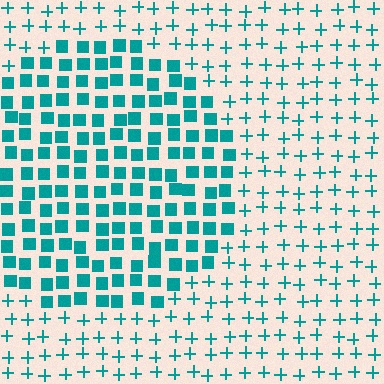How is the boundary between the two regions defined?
The boundary is defined by a change in element shape: squares inside vs. plus signs outside. All elements share the same color and spacing.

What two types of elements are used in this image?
The image uses squares inside the circle region and plus signs outside it.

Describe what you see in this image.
The image is filled with small teal elements arranged in a uniform grid. A circle-shaped region contains squares, while the surrounding area contains plus signs. The boundary is defined purely by the change in element shape.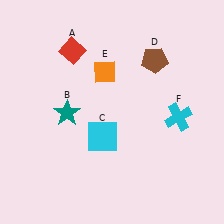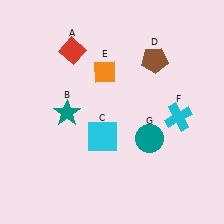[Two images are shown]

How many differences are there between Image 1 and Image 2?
There is 1 difference between the two images.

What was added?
A teal circle (G) was added in Image 2.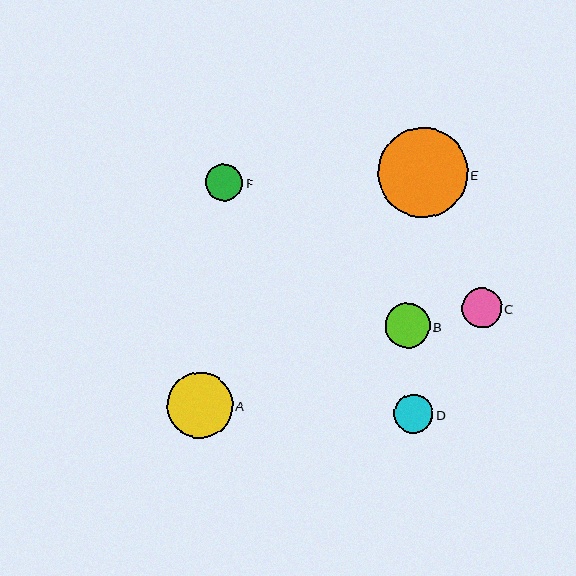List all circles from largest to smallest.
From largest to smallest: E, A, B, C, D, F.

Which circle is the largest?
Circle E is the largest with a size of approximately 90 pixels.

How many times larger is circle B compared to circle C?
Circle B is approximately 1.1 times the size of circle C.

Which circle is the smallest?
Circle F is the smallest with a size of approximately 37 pixels.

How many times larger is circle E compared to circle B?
Circle E is approximately 2.0 times the size of circle B.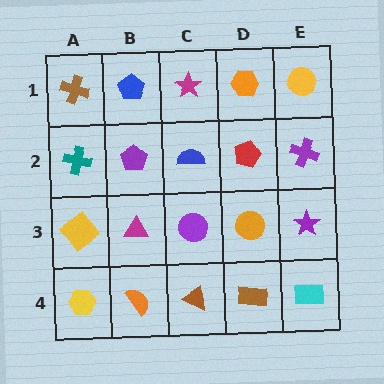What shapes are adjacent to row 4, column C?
A purple circle (row 3, column C), an orange semicircle (row 4, column B), a brown rectangle (row 4, column D).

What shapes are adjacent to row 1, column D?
A red pentagon (row 2, column D), a magenta star (row 1, column C), a yellow circle (row 1, column E).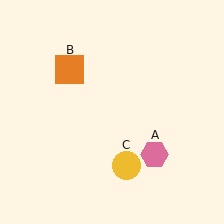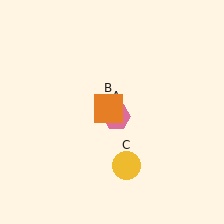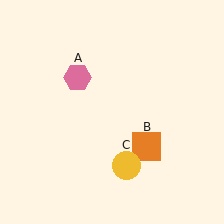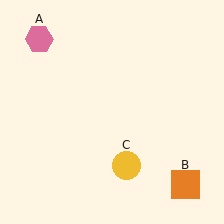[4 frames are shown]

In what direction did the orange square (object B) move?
The orange square (object B) moved down and to the right.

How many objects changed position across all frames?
2 objects changed position: pink hexagon (object A), orange square (object B).